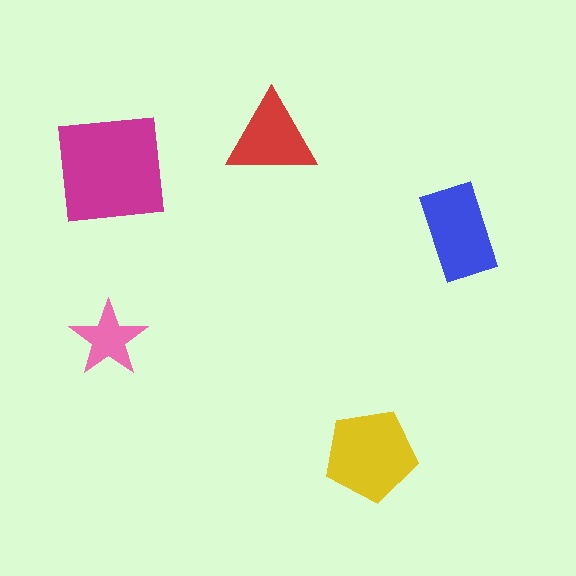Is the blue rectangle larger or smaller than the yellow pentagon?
Smaller.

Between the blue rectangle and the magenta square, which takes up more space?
The magenta square.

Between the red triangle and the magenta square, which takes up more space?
The magenta square.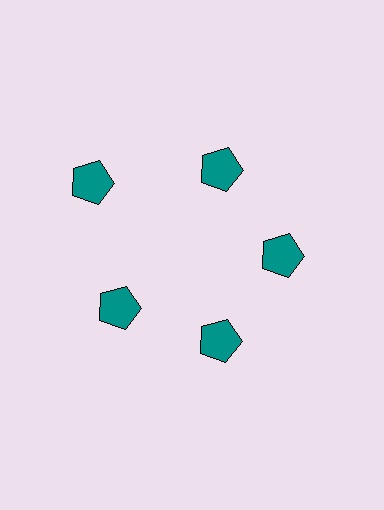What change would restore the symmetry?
The symmetry would be restored by moving it inward, back onto the ring so that all 5 pentagons sit at equal angles and equal distance from the center.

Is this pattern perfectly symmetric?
No. The 5 teal pentagons are arranged in a ring, but one element near the 10 o'clock position is pushed outward from the center, breaking the 5-fold rotational symmetry.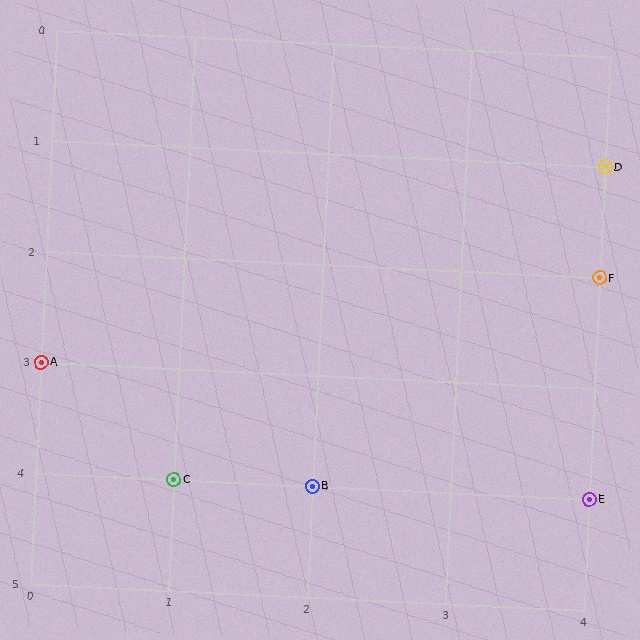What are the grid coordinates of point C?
Point C is at grid coordinates (1, 4).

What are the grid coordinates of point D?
Point D is at grid coordinates (4, 1).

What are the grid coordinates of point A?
Point A is at grid coordinates (0, 3).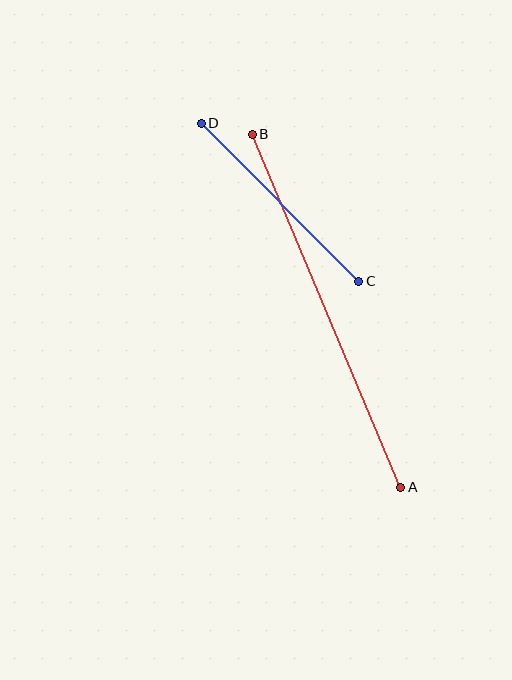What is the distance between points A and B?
The distance is approximately 383 pixels.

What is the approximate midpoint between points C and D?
The midpoint is at approximately (280, 202) pixels.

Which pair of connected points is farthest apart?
Points A and B are farthest apart.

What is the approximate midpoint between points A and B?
The midpoint is at approximately (326, 311) pixels.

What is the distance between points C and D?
The distance is approximately 223 pixels.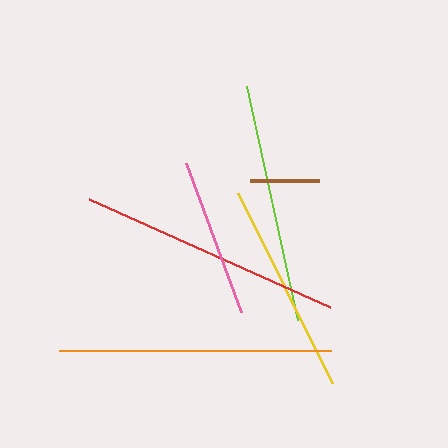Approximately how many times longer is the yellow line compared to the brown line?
The yellow line is approximately 3.1 times the length of the brown line.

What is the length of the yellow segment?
The yellow segment is approximately 212 pixels long.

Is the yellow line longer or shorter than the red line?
The red line is longer than the yellow line.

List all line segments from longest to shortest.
From longest to shortest: orange, red, lime, yellow, pink, brown.